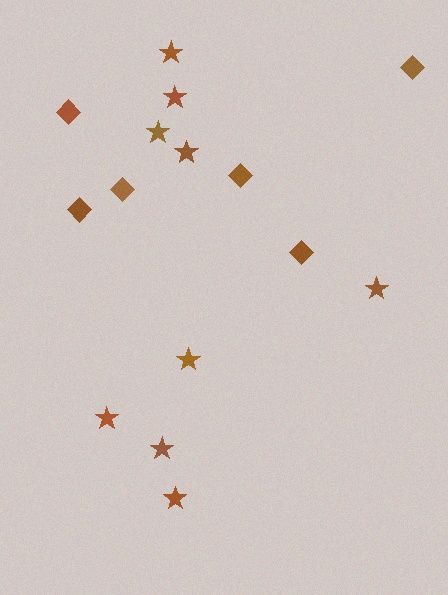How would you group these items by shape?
There are 2 groups: one group of diamonds (6) and one group of stars (9).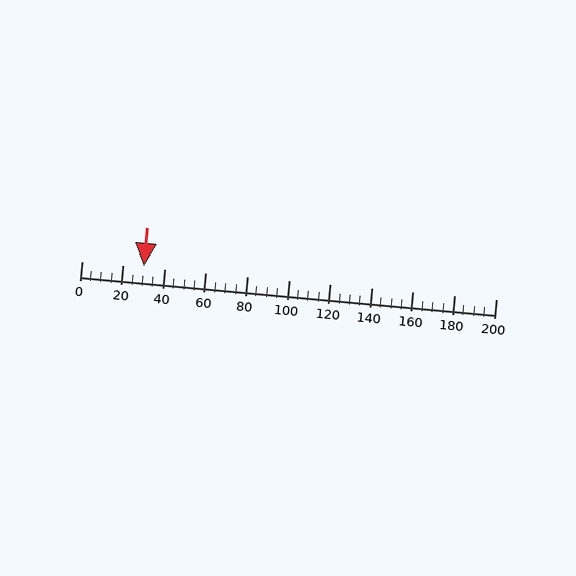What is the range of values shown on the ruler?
The ruler shows values from 0 to 200.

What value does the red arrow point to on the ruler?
The red arrow points to approximately 30.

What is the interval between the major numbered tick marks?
The major tick marks are spaced 20 units apart.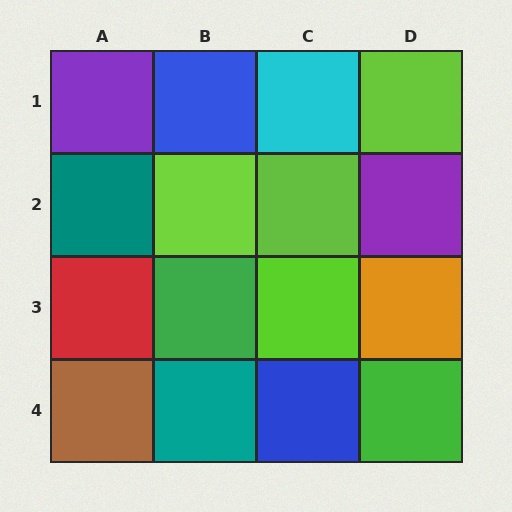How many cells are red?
1 cell is red.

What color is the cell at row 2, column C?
Lime.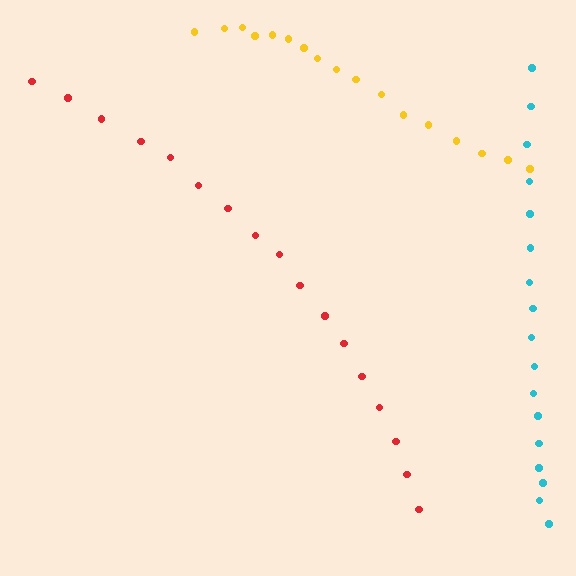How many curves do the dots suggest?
There are 3 distinct paths.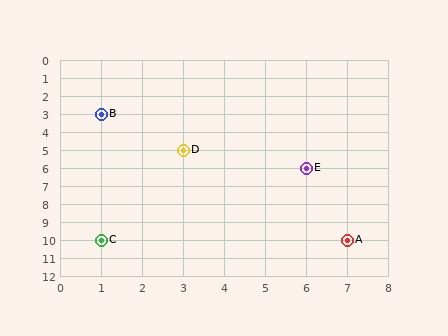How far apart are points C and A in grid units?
Points C and A are 6 columns apart.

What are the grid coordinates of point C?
Point C is at grid coordinates (1, 10).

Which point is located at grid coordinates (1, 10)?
Point C is at (1, 10).